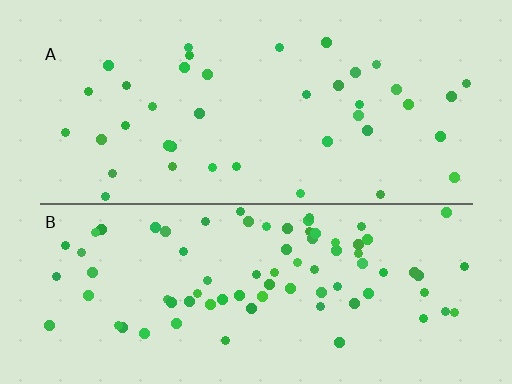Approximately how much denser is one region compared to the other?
Approximately 2.1× — region B over region A.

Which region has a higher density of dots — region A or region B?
B (the bottom).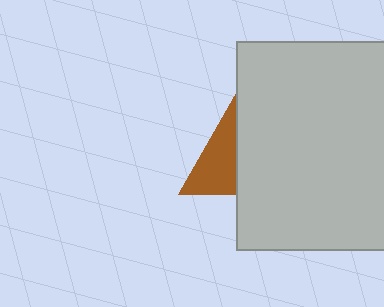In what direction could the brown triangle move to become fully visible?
The brown triangle could move left. That would shift it out from behind the light gray square entirely.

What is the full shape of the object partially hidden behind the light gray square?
The partially hidden object is a brown triangle.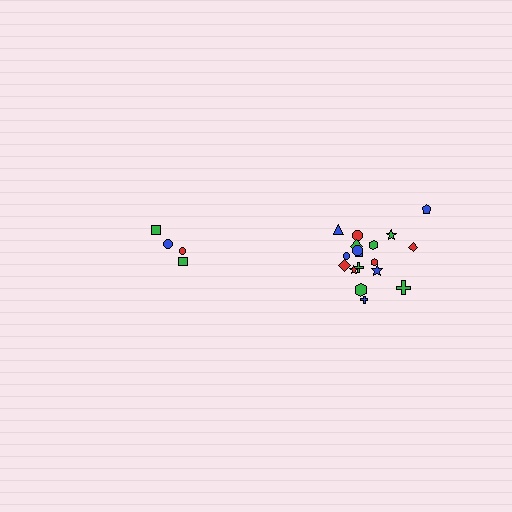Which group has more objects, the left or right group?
The right group.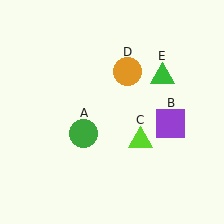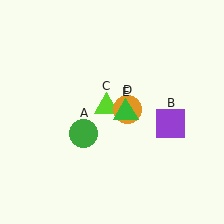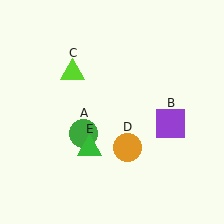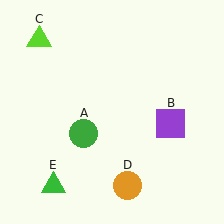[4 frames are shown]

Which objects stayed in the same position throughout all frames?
Green circle (object A) and purple square (object B) remained stationary.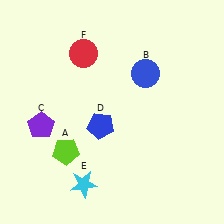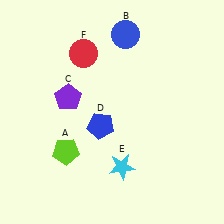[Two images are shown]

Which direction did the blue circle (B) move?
The blue circle (B) moved up.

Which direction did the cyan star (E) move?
The cyan star (E) moved right.